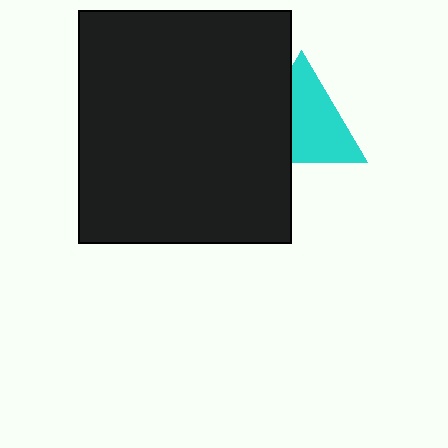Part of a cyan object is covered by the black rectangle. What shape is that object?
It is a triangle.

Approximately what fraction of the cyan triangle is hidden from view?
Roughly 36% of the cyan triangle is hidden behind the black rectangle.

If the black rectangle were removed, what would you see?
You would see the complete cyan triangle.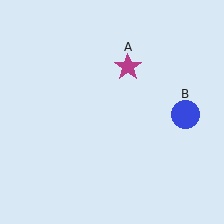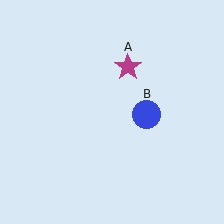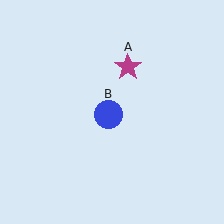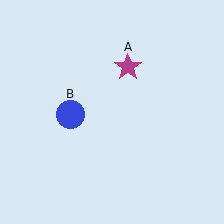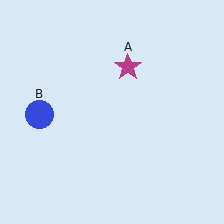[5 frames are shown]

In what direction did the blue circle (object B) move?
The blue circle (object B) moved left.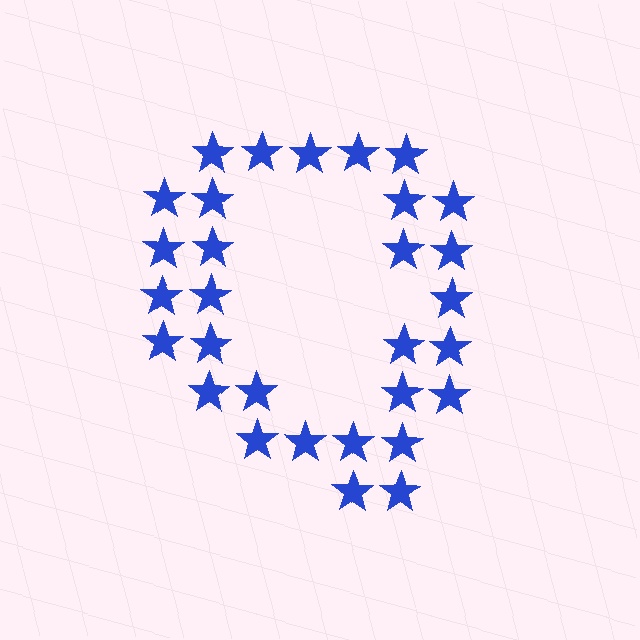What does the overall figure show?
The overall figure shows the letter Q.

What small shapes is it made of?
It is made of small stars.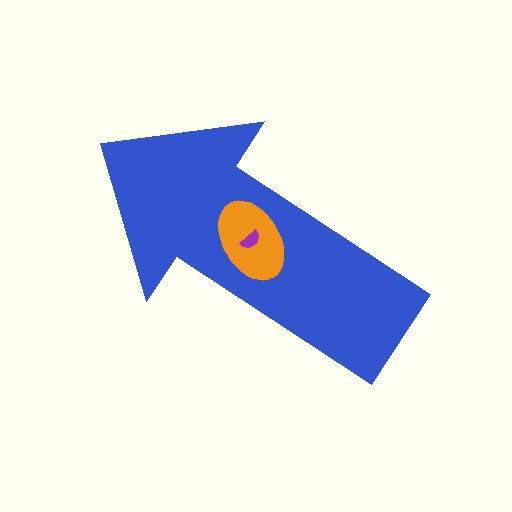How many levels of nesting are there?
3.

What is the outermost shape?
The blue arrow.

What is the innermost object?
The purple semicircle.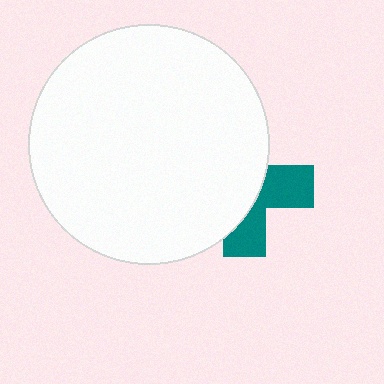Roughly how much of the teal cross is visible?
A small part of it is visible (roughly 38%).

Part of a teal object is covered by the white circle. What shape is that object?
It is a cross.